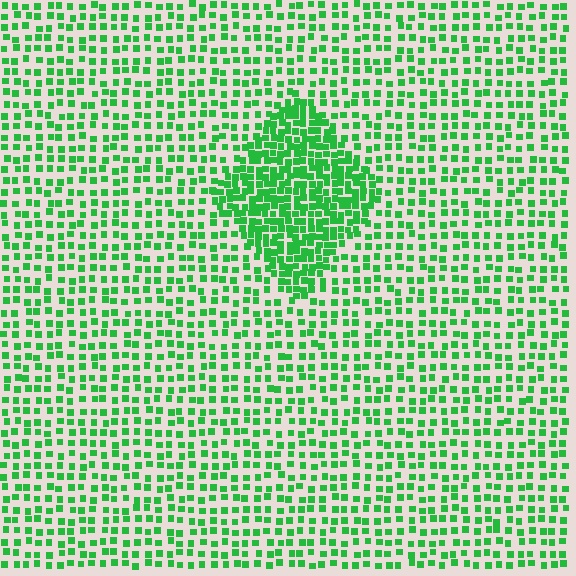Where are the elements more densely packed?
The elements are more densely packed inside the diamond boundary.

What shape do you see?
I see a diamond.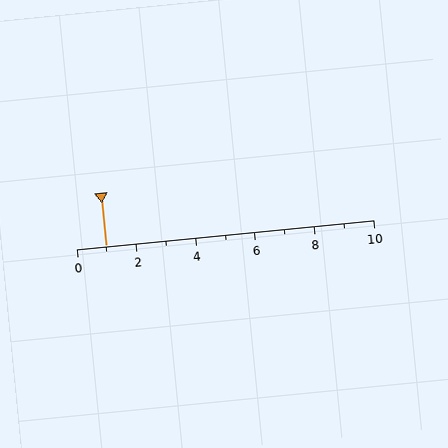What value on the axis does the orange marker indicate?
The marker indicates approximately 1.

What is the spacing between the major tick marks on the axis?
The major ticks are spaced 2 apart.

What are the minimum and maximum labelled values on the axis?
The axis runs from 0 to 10.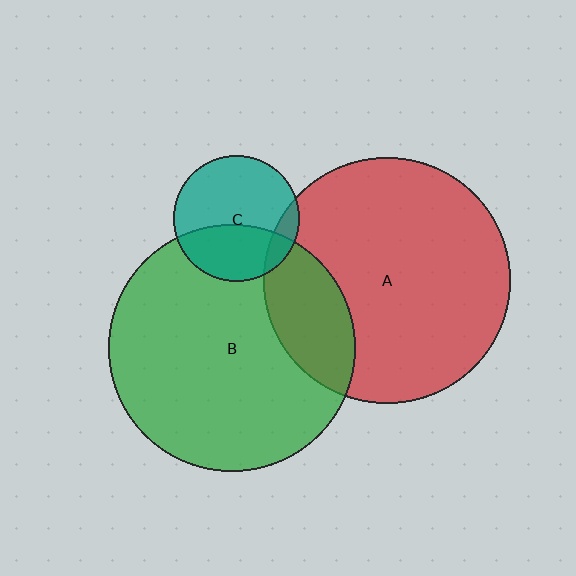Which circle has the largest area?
Circle B (green).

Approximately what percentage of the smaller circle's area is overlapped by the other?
Approximately 40%.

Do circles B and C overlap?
Yes.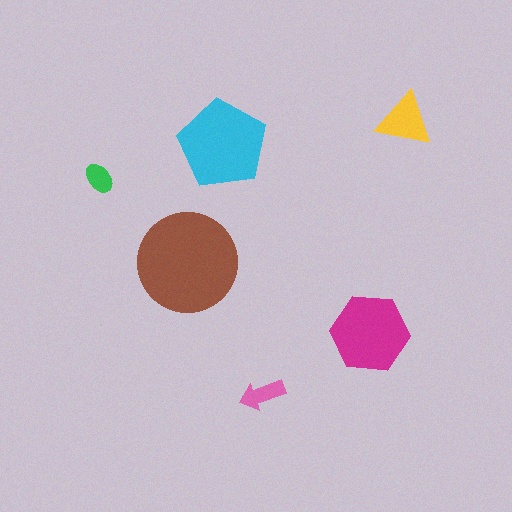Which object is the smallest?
The green ellipse.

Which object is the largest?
The brown circle.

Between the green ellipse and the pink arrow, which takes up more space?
The pink arrow.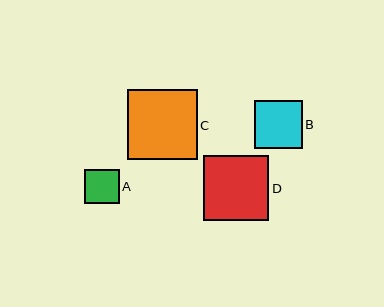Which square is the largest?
Square C is the largest with a size of approximately 69 pixels.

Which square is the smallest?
Square A is the smallest with a size of approximately 35 pixels.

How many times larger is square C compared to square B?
Square C is approximately 1.5 times the size of square B.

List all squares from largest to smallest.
From largest to smallest: C, D, B, A.